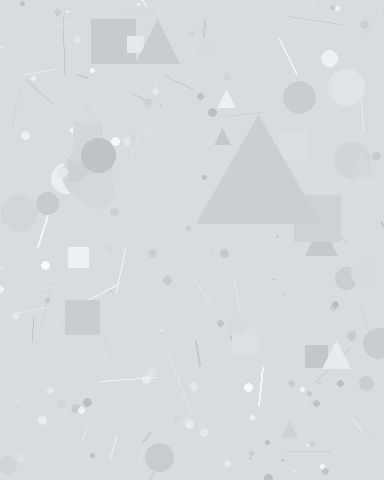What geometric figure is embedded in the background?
A triangle is embedded in the background.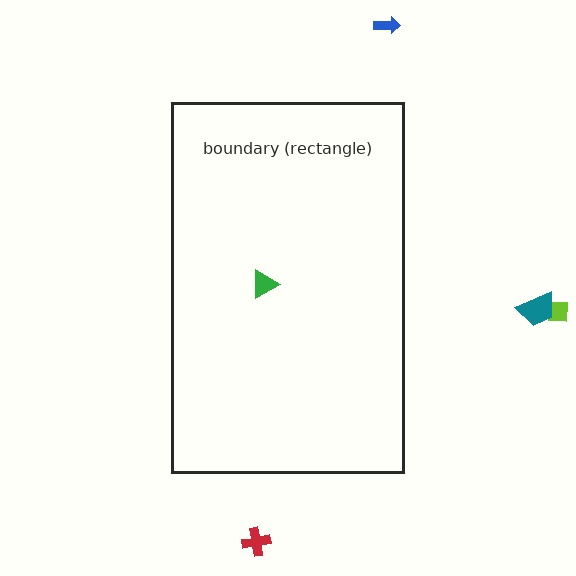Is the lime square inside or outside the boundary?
Outside.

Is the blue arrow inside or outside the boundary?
Outside.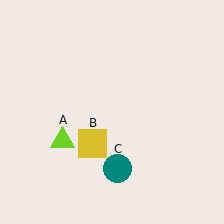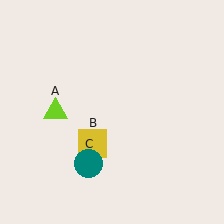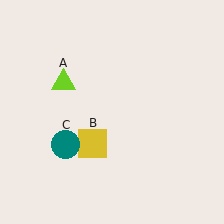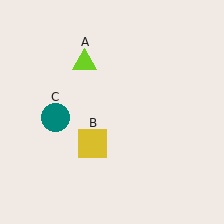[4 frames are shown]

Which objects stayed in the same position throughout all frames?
Yellow square (object B) remained stationary.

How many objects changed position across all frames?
2 objects changed position: lime triangle (object A), teal circle (object C).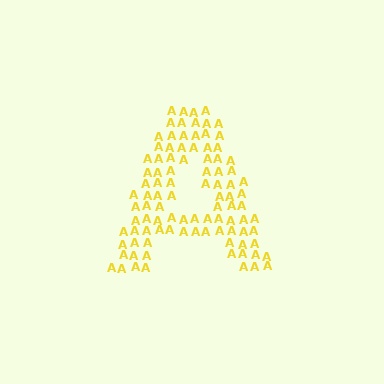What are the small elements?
The small elements are letter A's.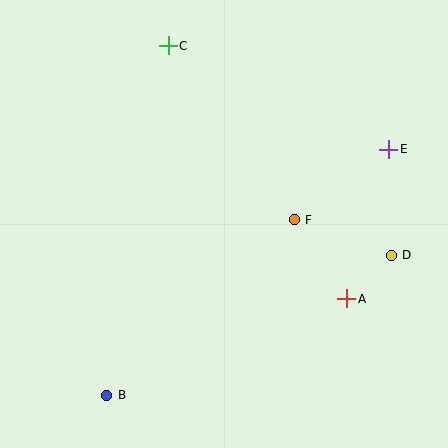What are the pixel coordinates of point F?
Point F is at (294, 220).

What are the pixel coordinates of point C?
Point C is at (168, 46).